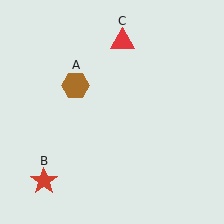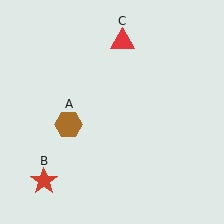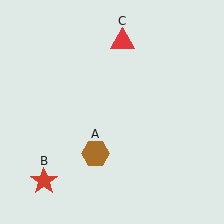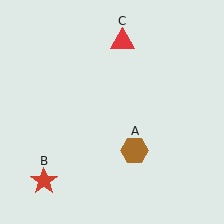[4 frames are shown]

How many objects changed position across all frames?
1 object changed position: brown hexagon (object A).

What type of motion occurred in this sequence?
The brown hexagon (object A) rotated counterclockwise around the center of the scene.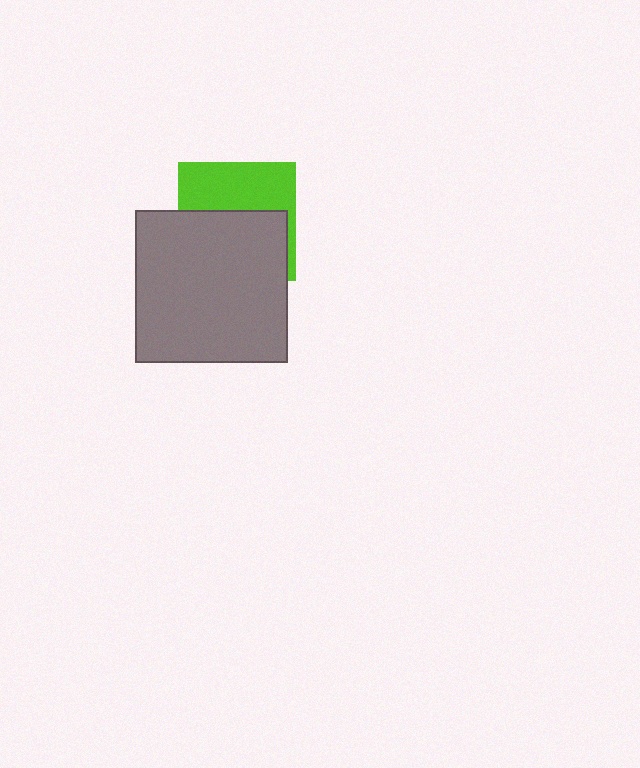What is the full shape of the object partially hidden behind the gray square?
The partially hidden object is a lime square.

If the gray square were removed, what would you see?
You would see the complete lime square.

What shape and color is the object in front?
The object in front is a gray square.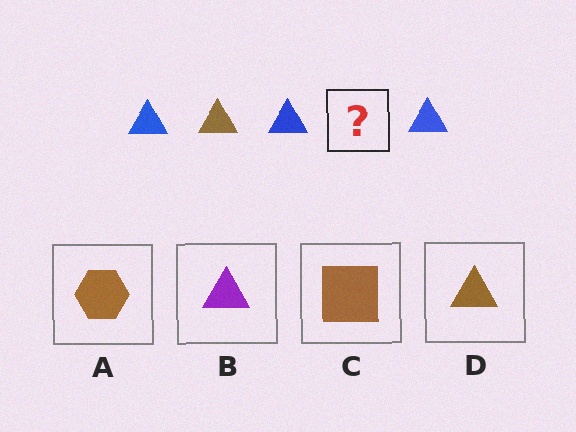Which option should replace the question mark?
Option D.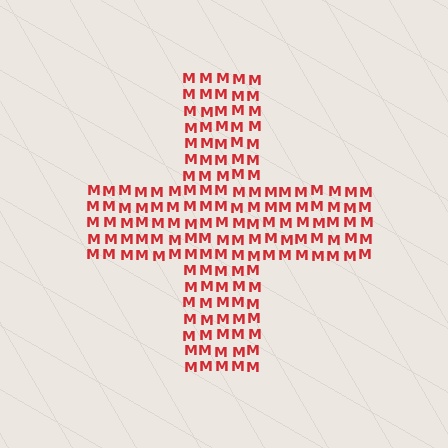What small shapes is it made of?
It is made of small letter M's.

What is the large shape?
The large shape is a cross.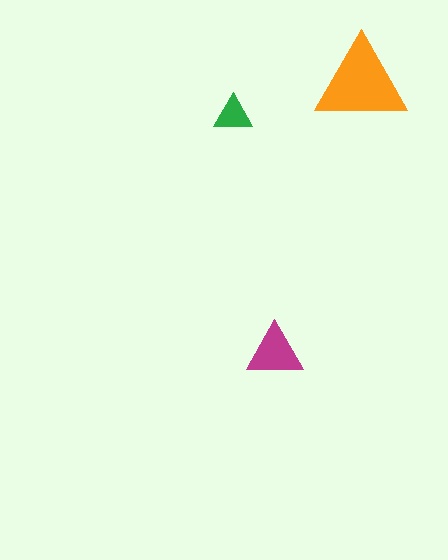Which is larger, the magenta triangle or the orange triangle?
The orange one.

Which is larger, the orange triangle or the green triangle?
The orange one.